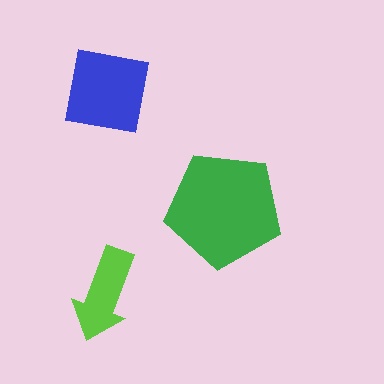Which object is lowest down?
The lime arrow is bottommost.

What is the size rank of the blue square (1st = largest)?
2nd.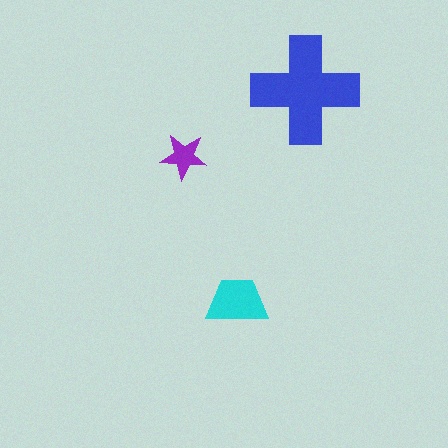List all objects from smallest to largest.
The purple star, the cyan trapezoid, the blue cross.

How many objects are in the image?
There are 3 objects in the image.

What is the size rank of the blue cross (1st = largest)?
1st.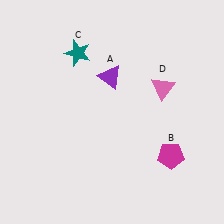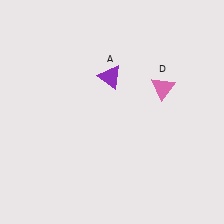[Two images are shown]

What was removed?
The magenta pentagon (B), the teal star (C) were removed in Image 2.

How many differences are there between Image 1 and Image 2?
There are 2 differences between the two images.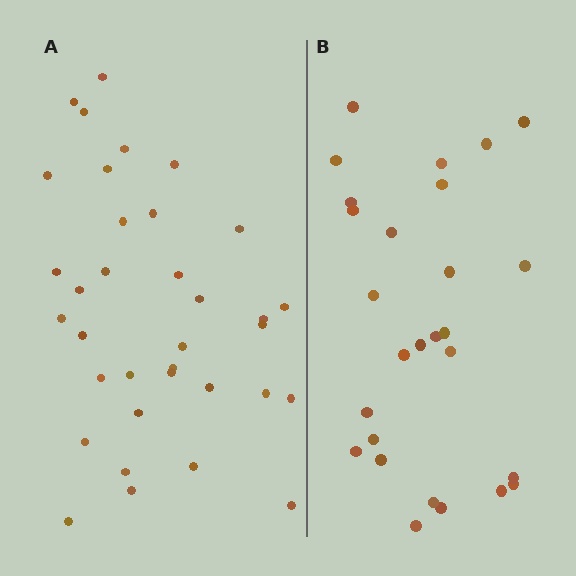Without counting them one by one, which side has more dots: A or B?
Region A (the left region) has more dots.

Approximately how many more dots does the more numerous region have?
Region A has roughly 8 or so more dots than region B.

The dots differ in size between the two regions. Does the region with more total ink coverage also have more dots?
No. Region B has more total ink coverage because its dots are larger, but region A actually contains more individual dots. Total area can be misleading — the number of items is what matters here.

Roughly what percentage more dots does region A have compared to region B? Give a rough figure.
About 30% more.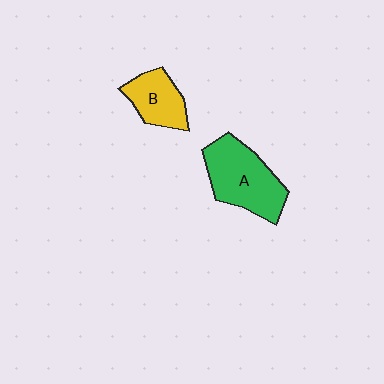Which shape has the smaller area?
Shape B (yellow).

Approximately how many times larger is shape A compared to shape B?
Approximately 1.7 times.